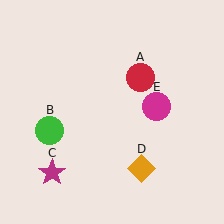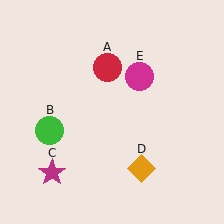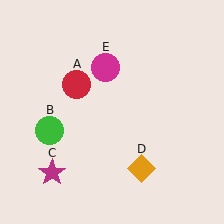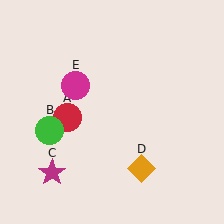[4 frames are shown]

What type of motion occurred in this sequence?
The red circle (object A), magenta circle (object E) rotated counterclockwise around the center of the scene.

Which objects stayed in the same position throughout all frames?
Green circle (object B) and magenta star (object C) and orange diamond (object D) remained stationary.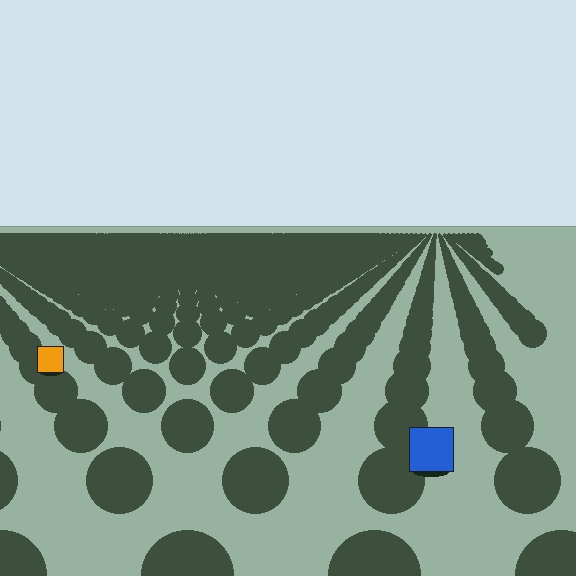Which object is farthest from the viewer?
The orange square is farthest from the viewer. It appears smaller and the ground texture around it is denser.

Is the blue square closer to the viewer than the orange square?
Yes. The blue square is closer — you can tell from the texture gradient: the ground texture is coarser near it.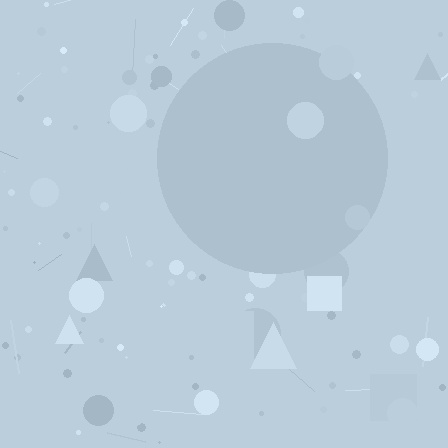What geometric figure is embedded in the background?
A circle is embedded in the background.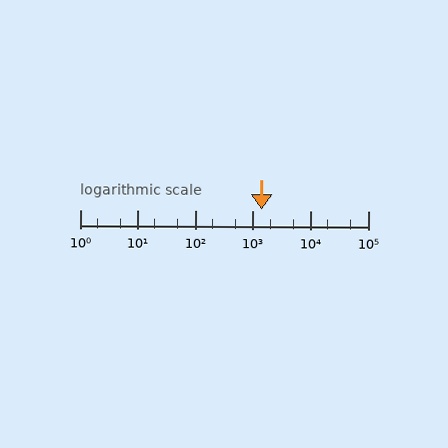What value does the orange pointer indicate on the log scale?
The pointer indicates approximately 1400.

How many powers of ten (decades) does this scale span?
The scale spans 5 decades, from 1 to 100000.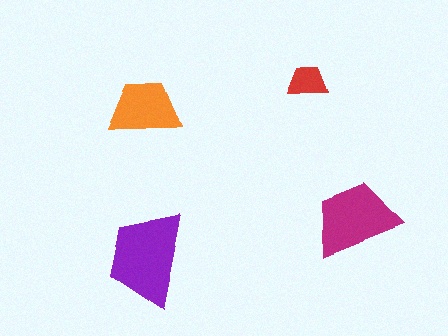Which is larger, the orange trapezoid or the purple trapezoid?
The purple one.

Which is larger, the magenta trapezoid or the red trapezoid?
The magenta one.